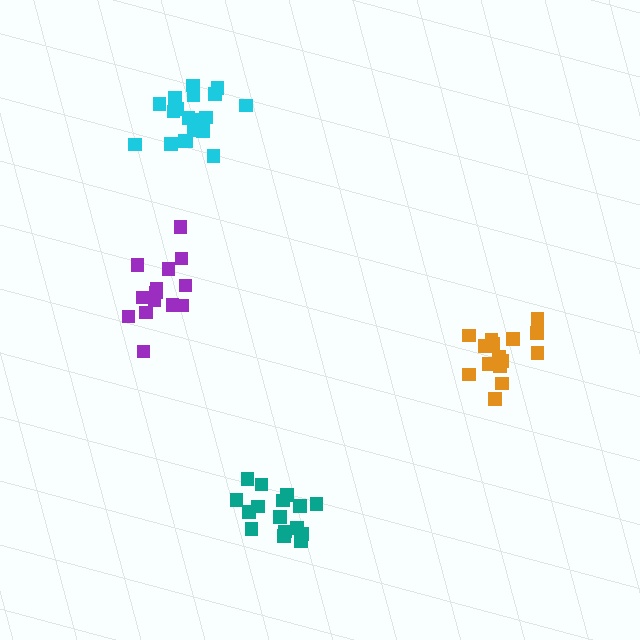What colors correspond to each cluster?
The clusters are colored: purple, orange, cyan, teal.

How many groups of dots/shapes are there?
There are 4 groups.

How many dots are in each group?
Group 1: 14 dots, Group 2: 15 dots, Group 3: 19 dots, Group 4: 16 dots (64 total).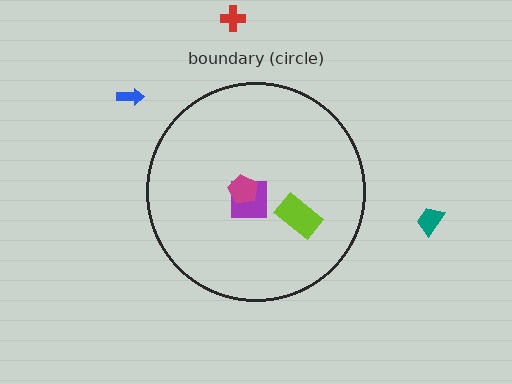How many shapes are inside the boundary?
3 inside, 3 outside.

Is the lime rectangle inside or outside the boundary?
Inside.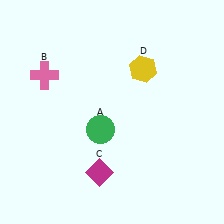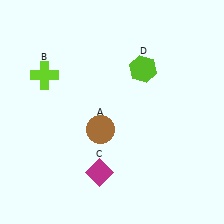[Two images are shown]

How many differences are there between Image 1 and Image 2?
There are 3 differences between the two images.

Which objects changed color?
A changed from green to brown. B changed from pink to lime. D changed from yellow to lime.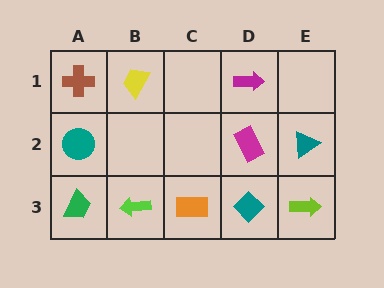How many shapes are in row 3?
5 shapes.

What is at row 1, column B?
A yellow trapezoid.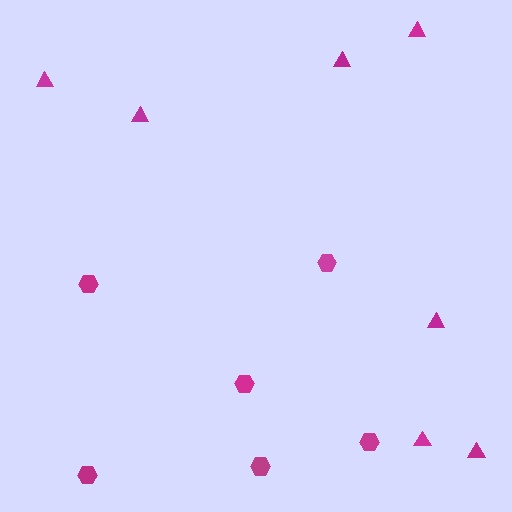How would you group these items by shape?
There are 2 groups: one group of hexagons (6) and one group of triangles (7).